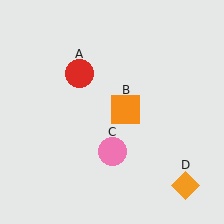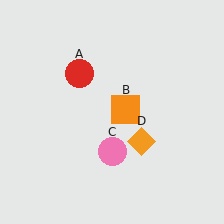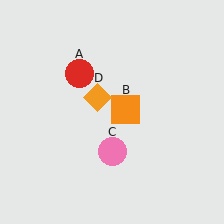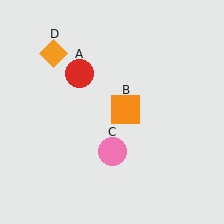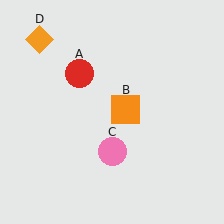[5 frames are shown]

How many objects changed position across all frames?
1 object changed position: orange diamond (object D).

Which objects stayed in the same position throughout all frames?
Red circle (object A) and orange square (object B) and pink circle (object C) remained stationary.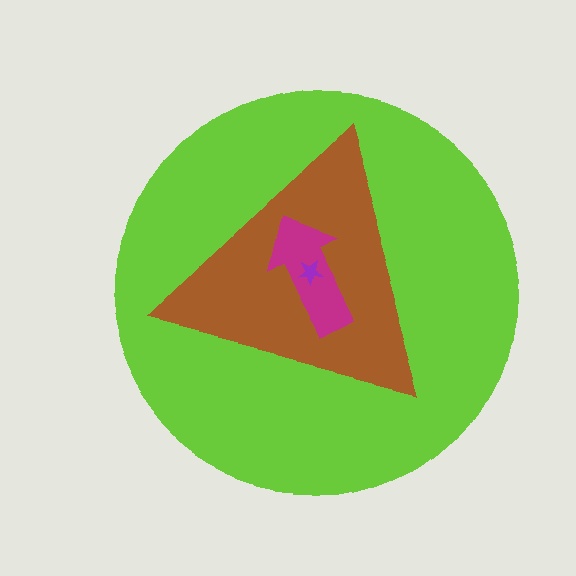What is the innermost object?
The purple star.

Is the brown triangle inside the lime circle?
Yes.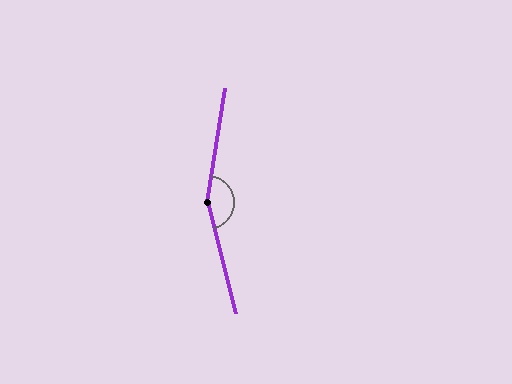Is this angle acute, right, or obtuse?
It is obtuse.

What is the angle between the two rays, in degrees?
Approximately 157 degrees.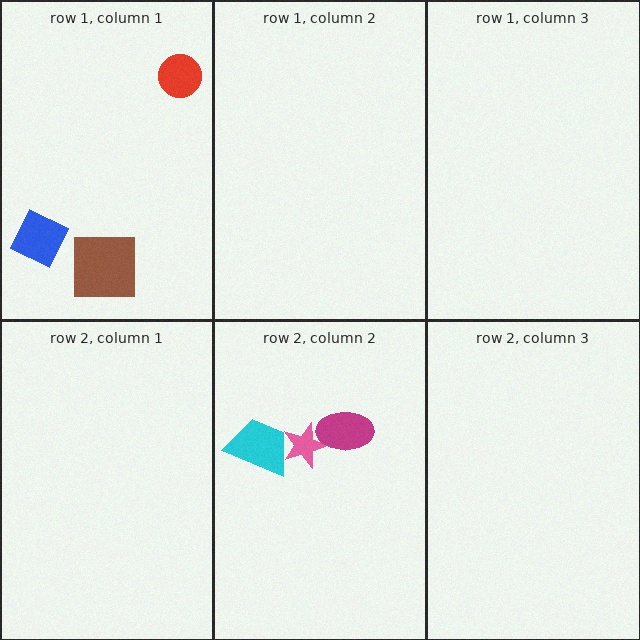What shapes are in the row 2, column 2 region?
The pink star, the cyan trapezoid, the magenta ellipse.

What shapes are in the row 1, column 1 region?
The brown square, the red circle, the blue diamond.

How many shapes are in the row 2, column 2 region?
3.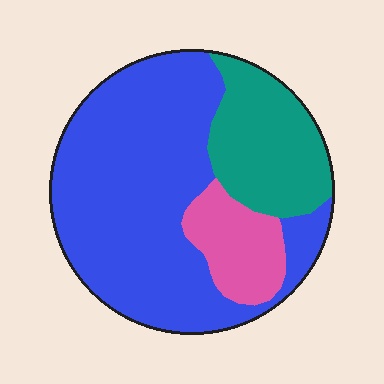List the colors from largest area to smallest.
From largest to smallest: blue, teal, pink.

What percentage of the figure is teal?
Teal takes up about one quarter (1/4) of the figure.